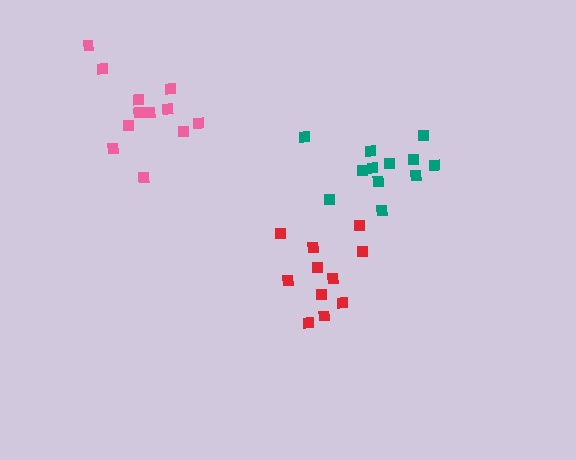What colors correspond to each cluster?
The clusters are colored: red, pink, teal.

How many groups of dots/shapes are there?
There are 3 groups.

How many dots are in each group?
Group 1: 11 dots, Group 2: 12 dots, Group 3: 12 dots (35 total).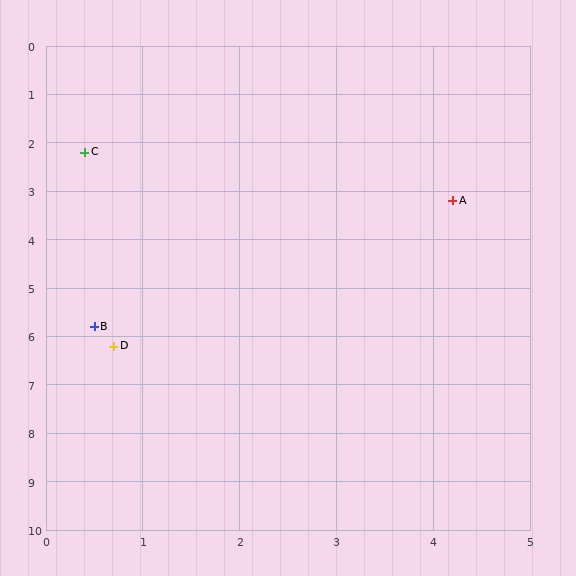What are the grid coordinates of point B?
Point B is at approximately (0.5, 5.8).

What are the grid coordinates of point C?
Point C is at approximately (0.4, 2.2).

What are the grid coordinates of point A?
Point A is at approximately (4.2, 3.2).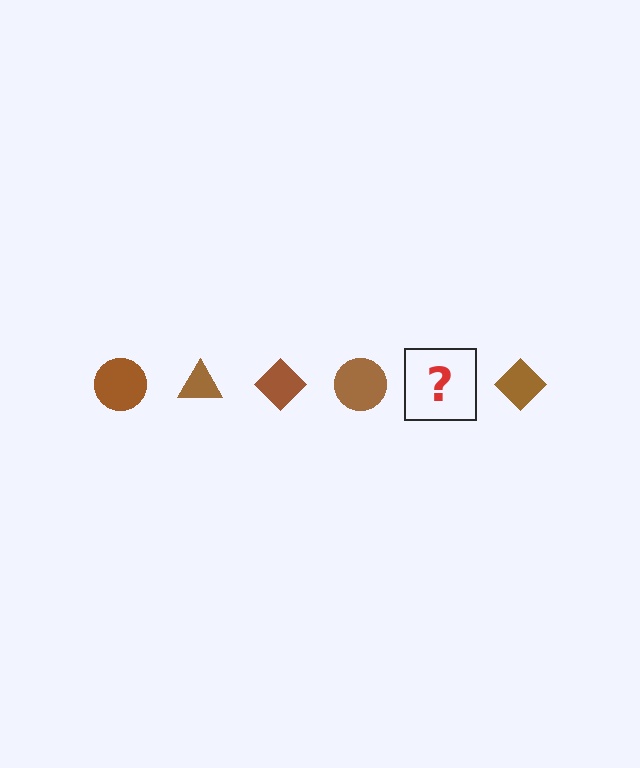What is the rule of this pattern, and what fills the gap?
The rule is that the pattern cycles through circle, triangle, diamond shapes in brown. The gap should be filled with a brown triangle.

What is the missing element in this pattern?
The missing element is a brown triangle.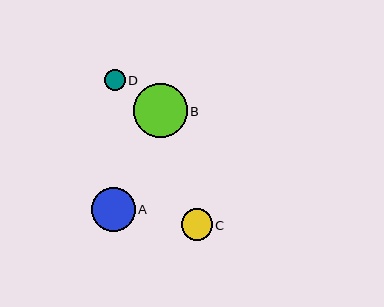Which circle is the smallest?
Circle D is the smallest with a size of approximately 20 pixels.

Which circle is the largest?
Circle B is the largest with a size of approximately 54 pixels.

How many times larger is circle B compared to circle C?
Circle B is approximately 1.7 times the size of circle C.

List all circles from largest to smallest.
From largest to smallest: B, A, C, D.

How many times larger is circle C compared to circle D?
Circle C is approximately 1.5 times the size of circle D.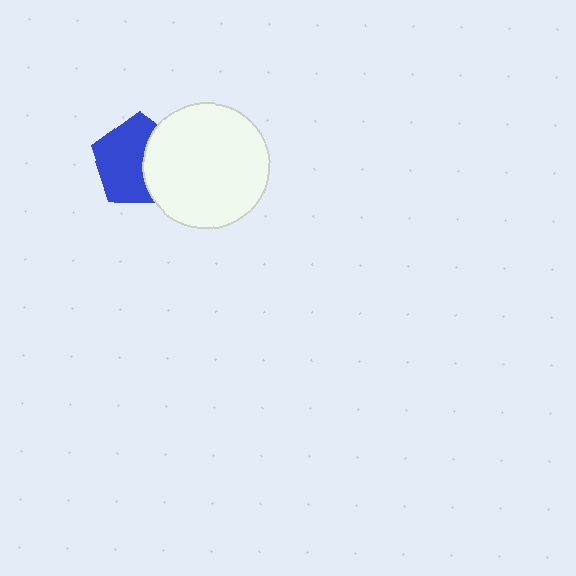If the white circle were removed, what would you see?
You would see the complete blue pentagon.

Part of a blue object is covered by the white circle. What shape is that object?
It is a pentagon.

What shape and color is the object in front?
The object in front is a white circle.